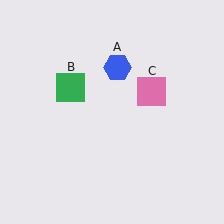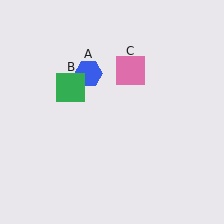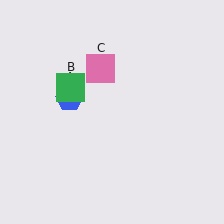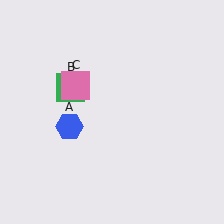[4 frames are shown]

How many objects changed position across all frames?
2 objects changed position: blue hexagon (object A), pink square (object C).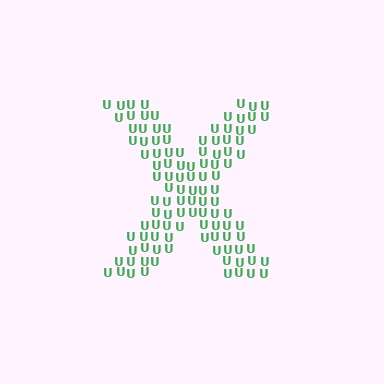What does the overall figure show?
The overall figure shows the letter X.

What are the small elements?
The small elements are letter U's.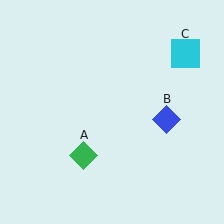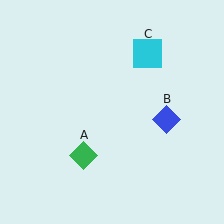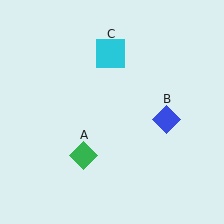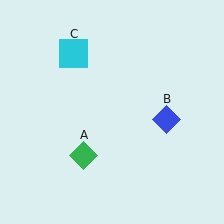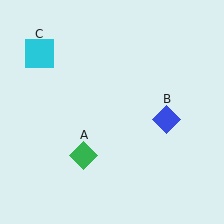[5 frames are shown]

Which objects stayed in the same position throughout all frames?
Green diamond (object A) and blue diamond (object B) remained stationary.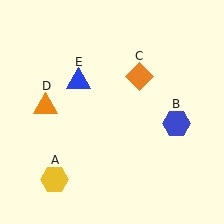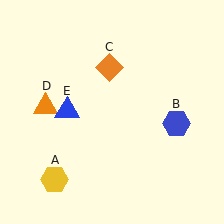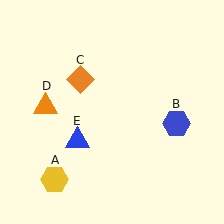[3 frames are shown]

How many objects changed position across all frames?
2 objects changed position: orange diamond (object C), blue triangle (object E).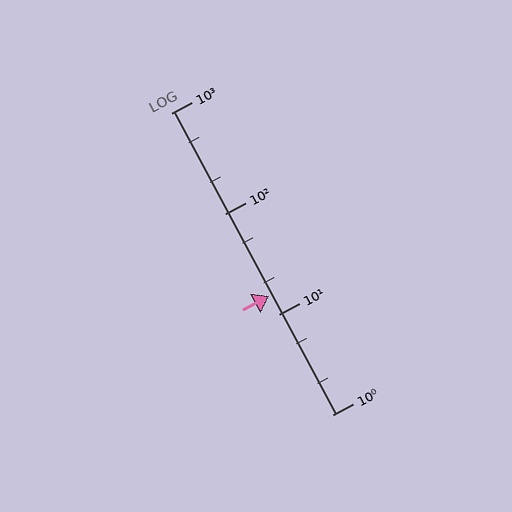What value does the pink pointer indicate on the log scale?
The pointer indicates approximately 15.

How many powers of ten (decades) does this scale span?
The scale spans 3 decades, from 1 to 1000.